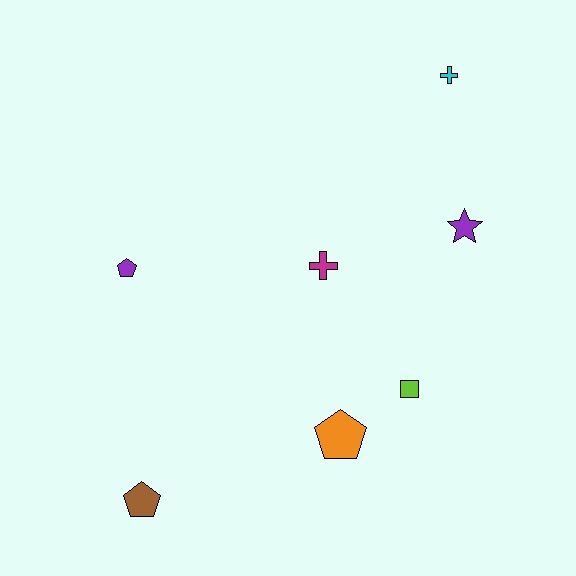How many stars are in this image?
There is 1 star.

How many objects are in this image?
There are 7 objects.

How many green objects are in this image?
There are no green objects.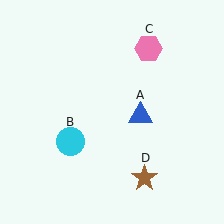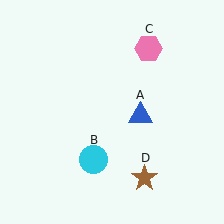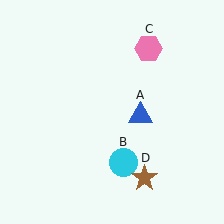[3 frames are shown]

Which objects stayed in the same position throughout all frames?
Blue triangle (object A) and pink hexagon (object C) and brown star (object D) remained stationary.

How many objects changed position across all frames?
1 object changed position: cyan circle (object B).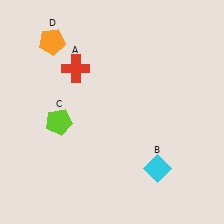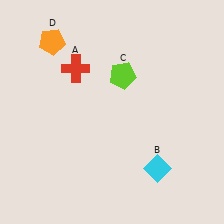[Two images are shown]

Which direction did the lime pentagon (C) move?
The lime pentagon (C) moved right.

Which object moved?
The lime pentagon (C) moved right.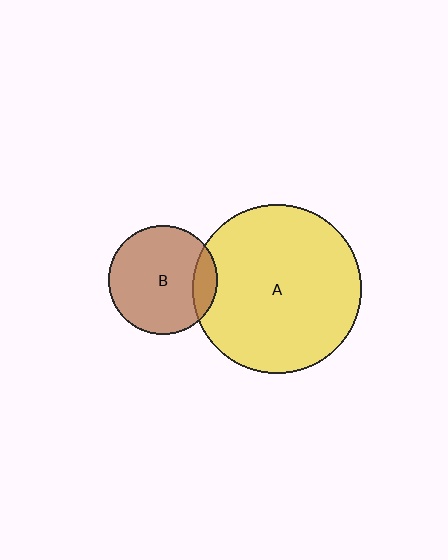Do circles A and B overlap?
Yes.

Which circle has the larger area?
Circle A (yellow).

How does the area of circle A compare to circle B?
Approximately 2.4 times.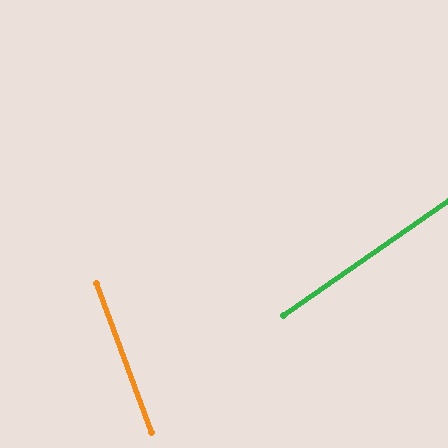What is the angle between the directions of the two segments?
Approximately 76 degrees.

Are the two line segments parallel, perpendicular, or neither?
Neither parallel nor perpendicular — they differ by about 76°.